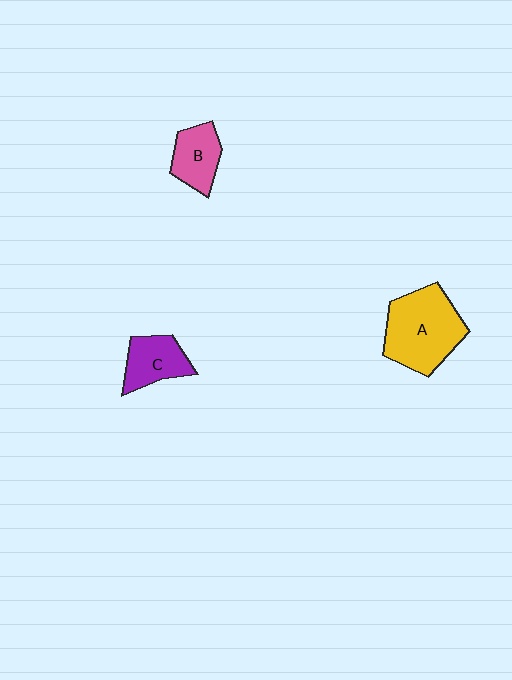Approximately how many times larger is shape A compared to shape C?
Approximately 1.9 times.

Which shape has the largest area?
Shape A (yellow).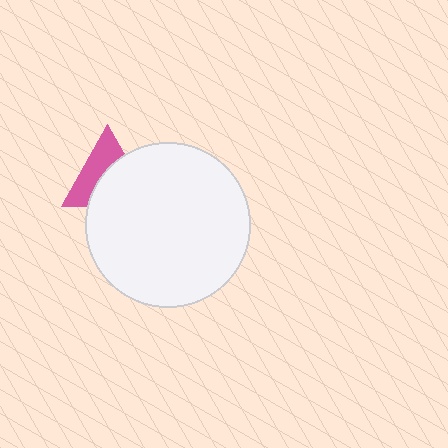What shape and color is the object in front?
The object in front is a white circle.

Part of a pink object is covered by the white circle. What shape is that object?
It is a triangle.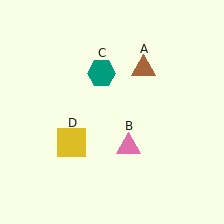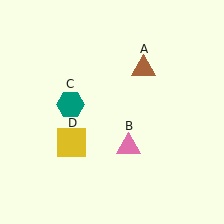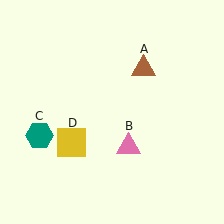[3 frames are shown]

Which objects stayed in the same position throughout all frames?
Brown triangle (object A) and pink triangle (object B) and yellow square (object D) remained stationary.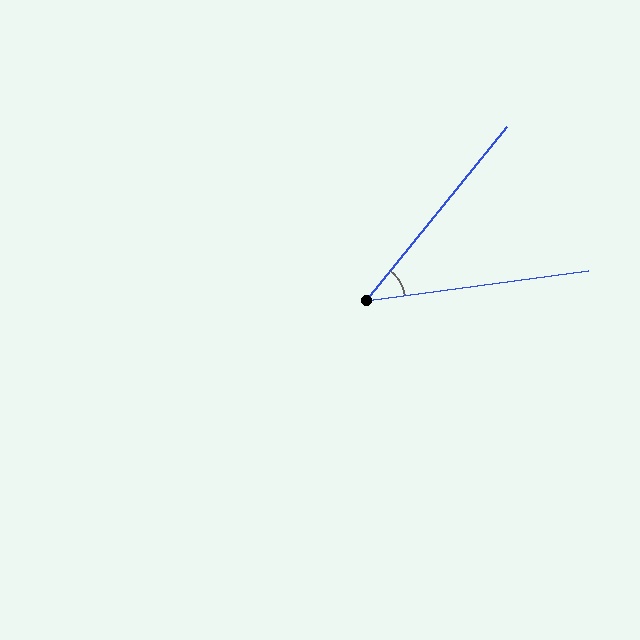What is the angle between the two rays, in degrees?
Approximately 43 degrees.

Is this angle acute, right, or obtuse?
It is acute.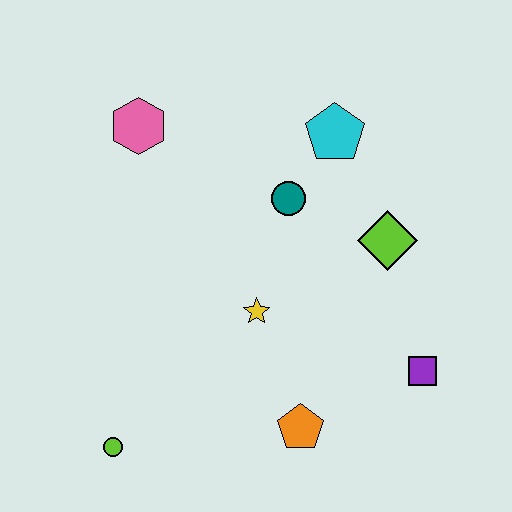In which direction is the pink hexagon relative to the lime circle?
The pink hexagon is above the lime circle.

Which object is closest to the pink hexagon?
The teal circle is closest to the pink hexagon.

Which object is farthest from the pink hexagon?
The purple square is farthest from the pink hexagon.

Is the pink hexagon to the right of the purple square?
No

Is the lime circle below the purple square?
Yes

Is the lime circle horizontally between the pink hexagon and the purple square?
No